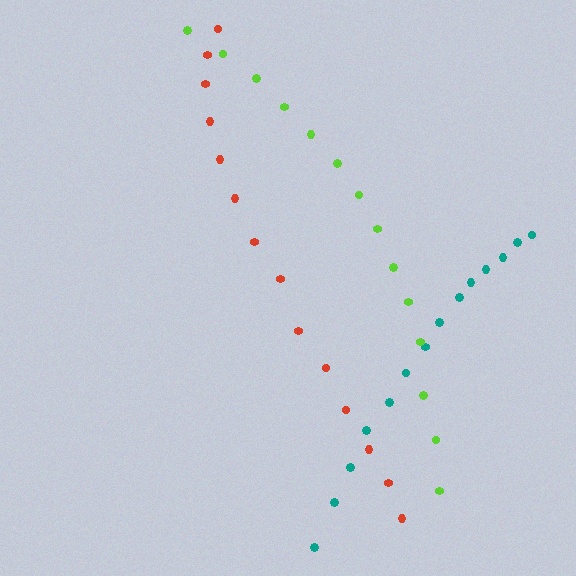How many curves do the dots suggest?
There are 3 distinct paths.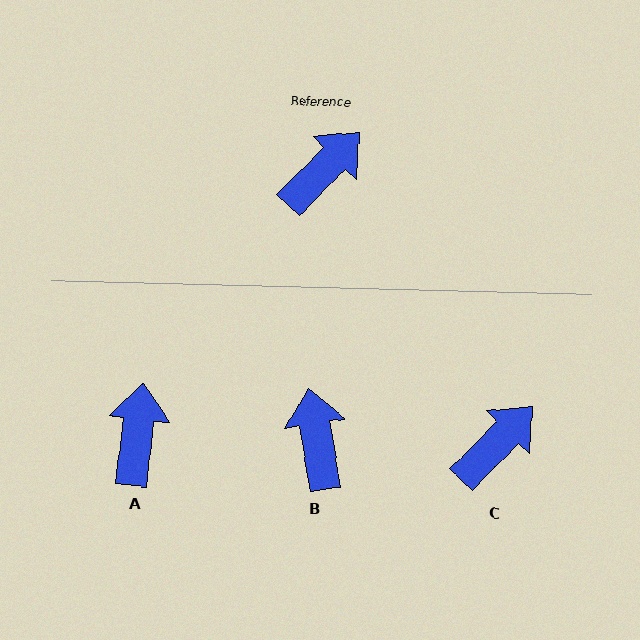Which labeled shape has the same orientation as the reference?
C.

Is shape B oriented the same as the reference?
No, it is off by about 54 degrees.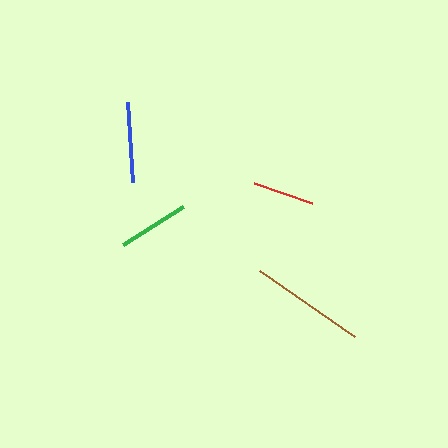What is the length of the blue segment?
The blue segment is approximately 80 pixels long.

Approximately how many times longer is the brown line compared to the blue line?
The brown line is approximately 1.5 times the length of the blue line.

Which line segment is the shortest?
The red line is the shortest at approximately 61 pixels.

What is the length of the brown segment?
The brown segment is approximately 116 pixels long.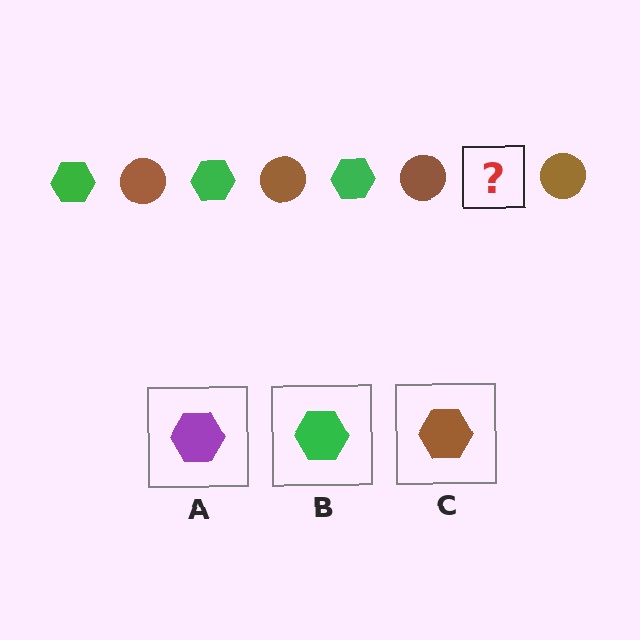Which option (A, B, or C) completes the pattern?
B.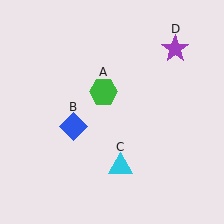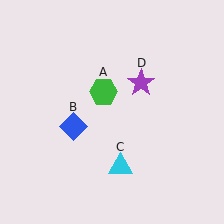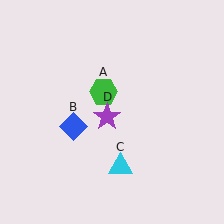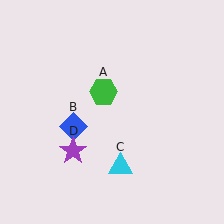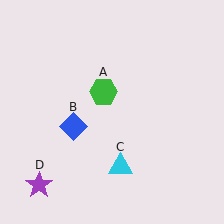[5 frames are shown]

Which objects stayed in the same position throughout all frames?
Green hexagon (object A) and blue diamond (object B) and cyan triangle (object C) remained stationary.